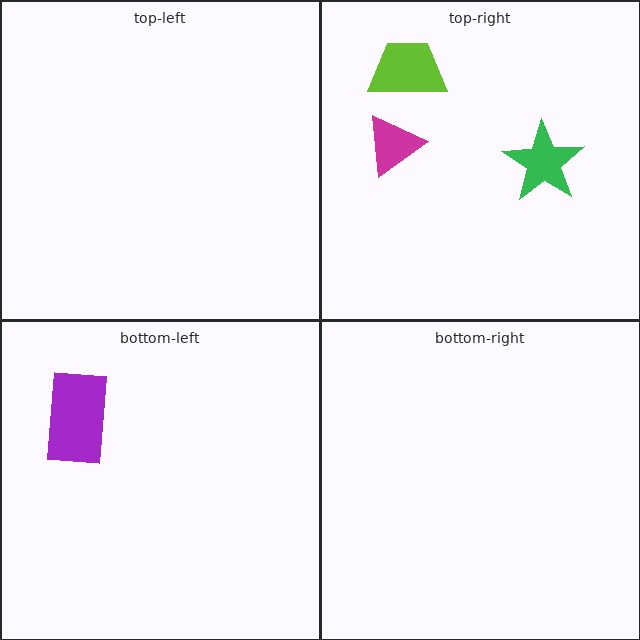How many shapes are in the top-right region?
3.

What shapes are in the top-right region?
The lime trapezoid, the magenta triangle, the green star.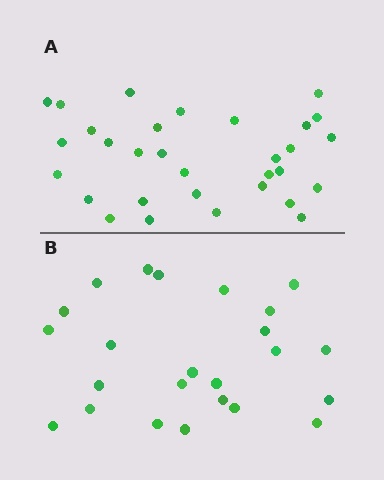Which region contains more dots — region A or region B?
Region A (the top region) has more dots.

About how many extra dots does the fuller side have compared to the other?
Region A has roughly 8 or so more dots than region B.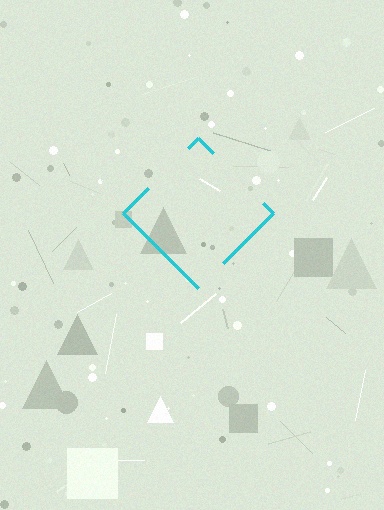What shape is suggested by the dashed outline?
The dashed outline suggests a diamond.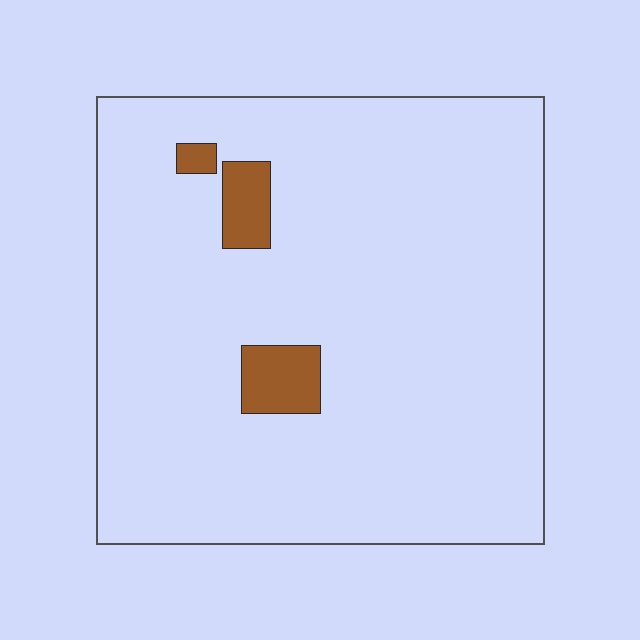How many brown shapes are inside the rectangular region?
3.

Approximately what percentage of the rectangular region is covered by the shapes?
Approximately 5%.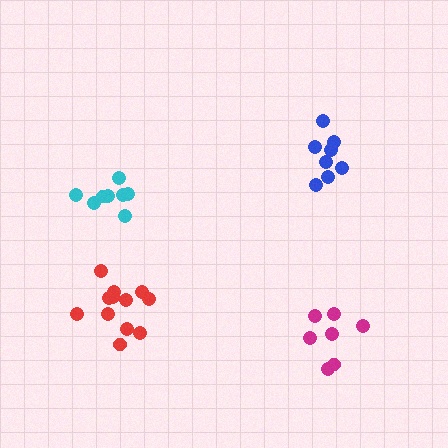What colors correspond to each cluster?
The clusters are colored: blue, magenta, red, cyan.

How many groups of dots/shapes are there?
There are 4 groups.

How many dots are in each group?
Group 1: 8 dots, Group 2: 7 dots, Group 3: 12 dots, Group 4: 8 dots (35 total).